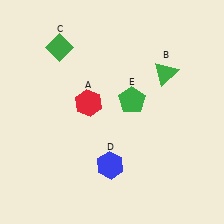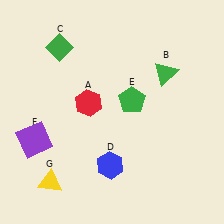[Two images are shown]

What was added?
A purple square (F), a yellow triangle (G) were added in Image 2.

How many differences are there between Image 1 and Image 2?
There are 2 differences between the two images.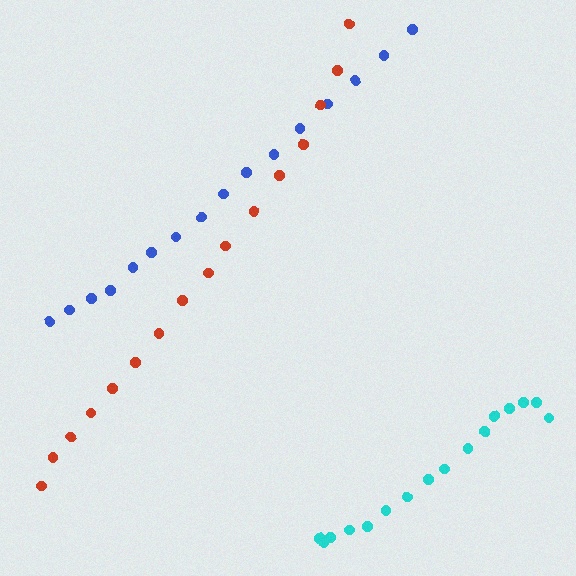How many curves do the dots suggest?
There are 3 distinct paths.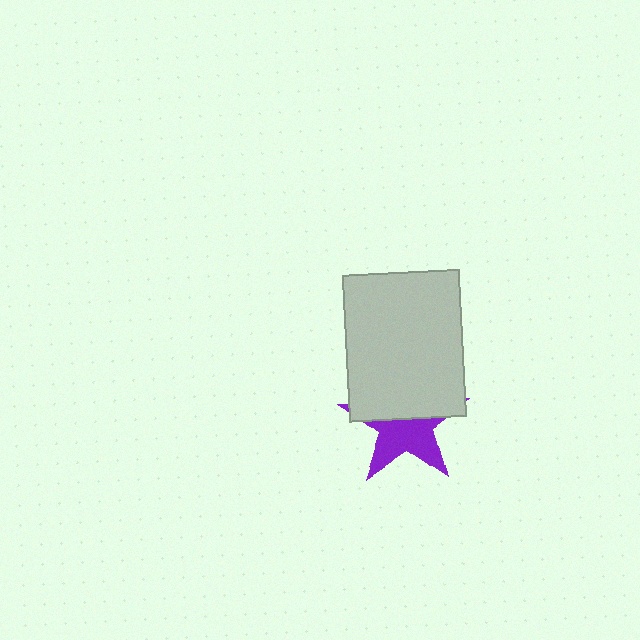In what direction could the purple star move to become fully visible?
The purple star could move down. That would shift it out from behind the light gray rectangle entirely.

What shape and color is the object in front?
The object in front is a light gray rectangle.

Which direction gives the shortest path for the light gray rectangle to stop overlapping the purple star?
Moving up gives the shortest separation.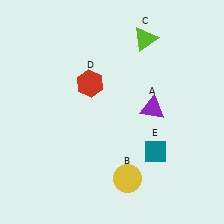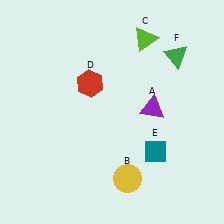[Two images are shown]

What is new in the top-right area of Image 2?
A green triangle (F) was added in the top-right area of Image 2.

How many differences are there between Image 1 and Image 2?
There is 1 difference between the two images.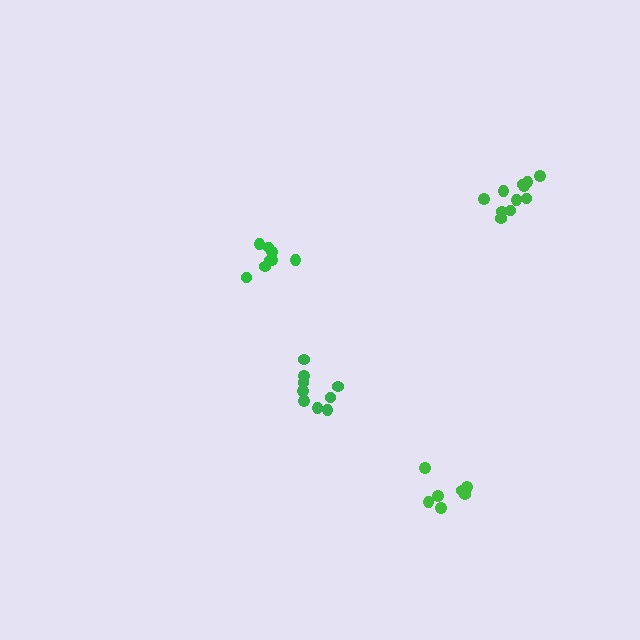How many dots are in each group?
Group 1: 8 dots, Group 2: 11 dots, Group 3: 9 dots, Group 4: 7 dots (35 total).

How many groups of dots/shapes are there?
There are 4 groups.